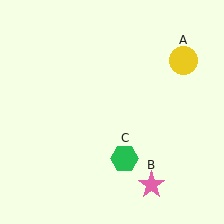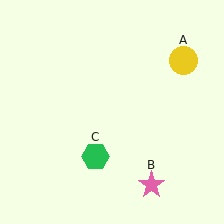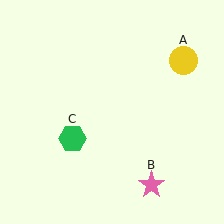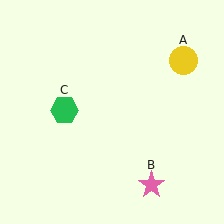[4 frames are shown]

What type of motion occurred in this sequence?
The green hexagon (object C) rotated clockwise around the center of the scene.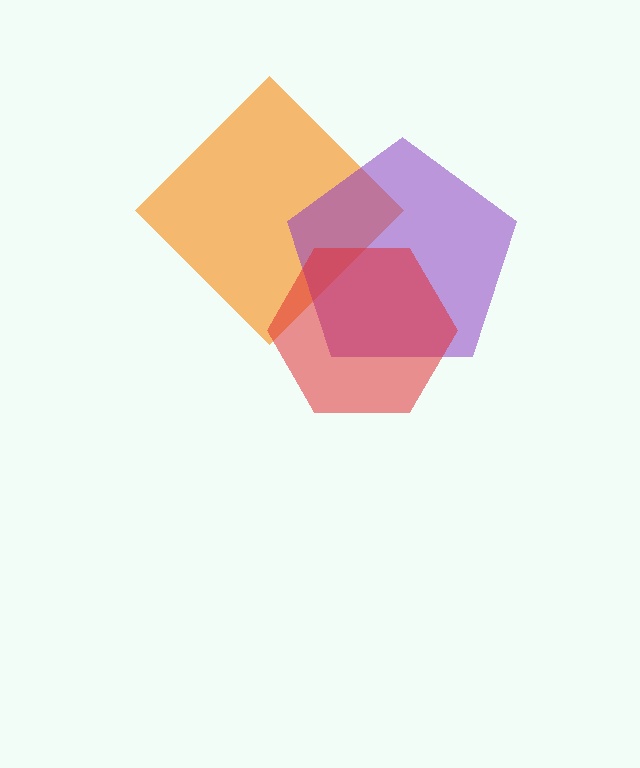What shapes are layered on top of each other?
The layered shapes are: an orange diamond, a purple pentagon, a red hexagon.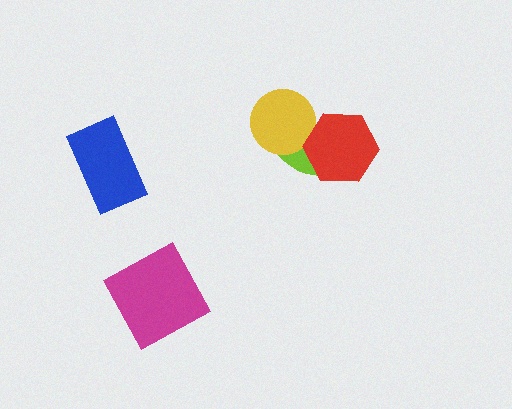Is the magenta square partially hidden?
No, no other shape covers it.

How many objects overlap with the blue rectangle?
0 objects overlap with the blue rectangle.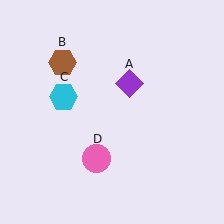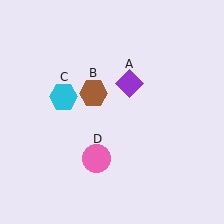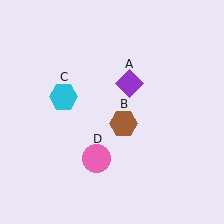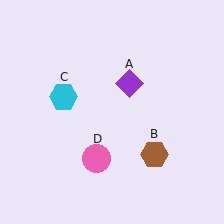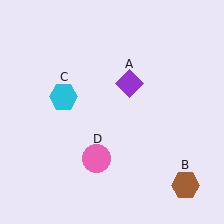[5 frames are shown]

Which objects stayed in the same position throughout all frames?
Purple diamond (object A) and cyan hexagon (object C) and pink circle (object D) remained stationary.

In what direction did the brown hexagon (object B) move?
The brown hexagon (object B) moved down and to the right.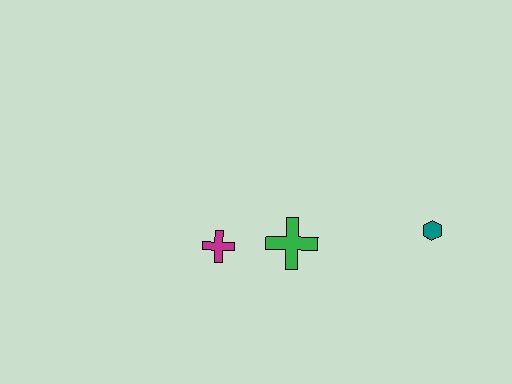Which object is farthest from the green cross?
The teal hexagon is farthest from the green cross.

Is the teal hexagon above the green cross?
Yes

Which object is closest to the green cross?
The magenta cross is closest to the green cross.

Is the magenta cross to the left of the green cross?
Yes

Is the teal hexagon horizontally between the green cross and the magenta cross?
No